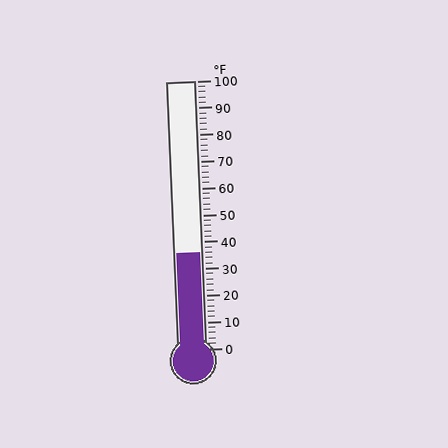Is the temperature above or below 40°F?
The temperature is below 40°F.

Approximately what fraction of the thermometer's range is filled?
The thermometer is filled to approximately 35% of its range.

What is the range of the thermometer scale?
The thermometer scale ranges from 0°F to 100°F.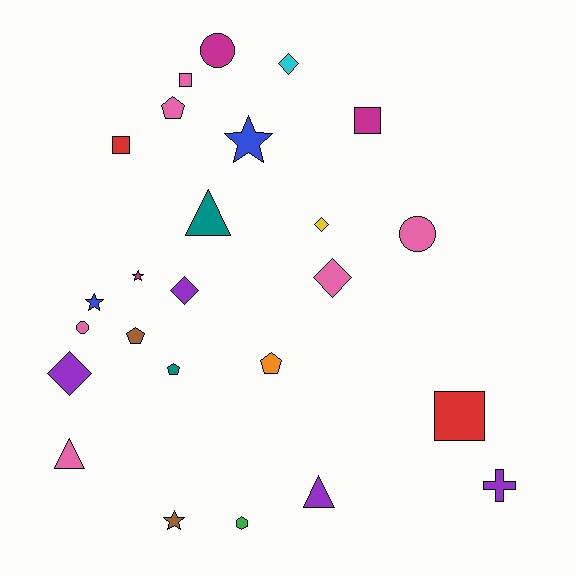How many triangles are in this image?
There are 3 triangles.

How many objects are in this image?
There are 25 objects.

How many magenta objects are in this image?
There are 3 magenta objects.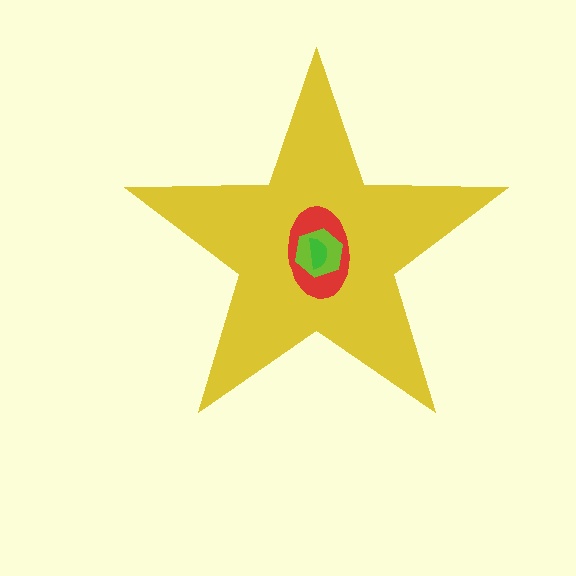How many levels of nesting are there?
4.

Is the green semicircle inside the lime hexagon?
Yes.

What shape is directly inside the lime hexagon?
The green semicircle.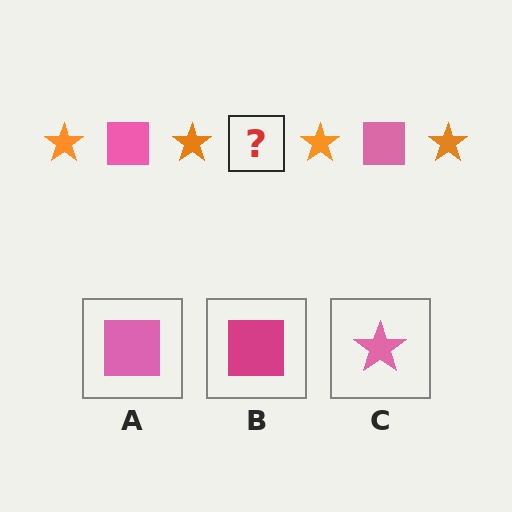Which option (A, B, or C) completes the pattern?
A.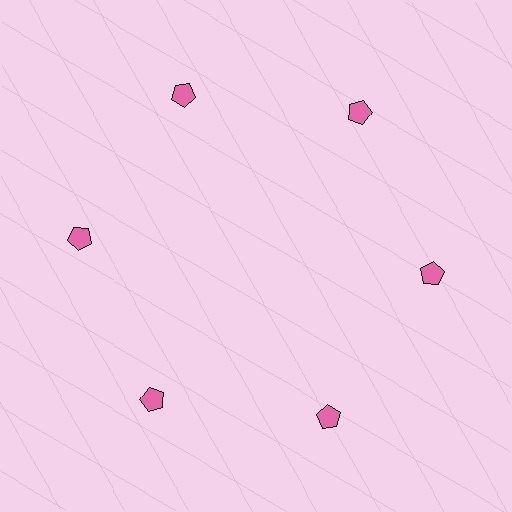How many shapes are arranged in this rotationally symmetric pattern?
There are 6 shapes, arranged in 6 groups of 1.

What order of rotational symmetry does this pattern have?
This pattern has 6-fold rotational symmetry.